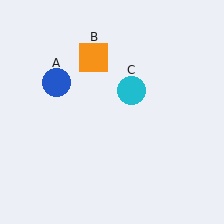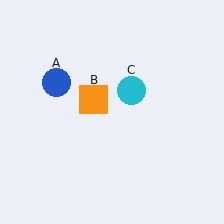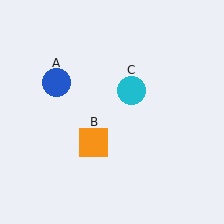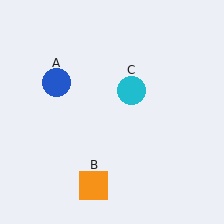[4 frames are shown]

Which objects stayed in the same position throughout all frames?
Blue circle (object A) and cyan circle (object C) remained stationary.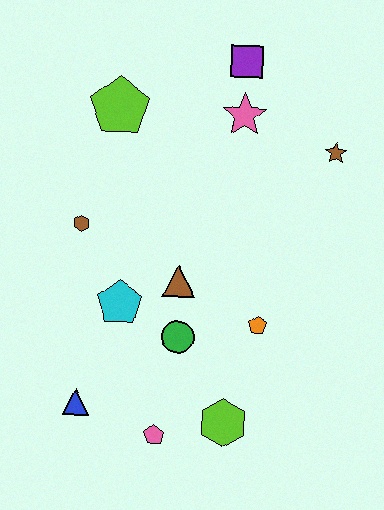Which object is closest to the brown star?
The pink star is closest to the brown star.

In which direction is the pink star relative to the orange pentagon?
The pink star is above the orange pentagon.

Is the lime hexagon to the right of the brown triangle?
Yes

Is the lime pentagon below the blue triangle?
No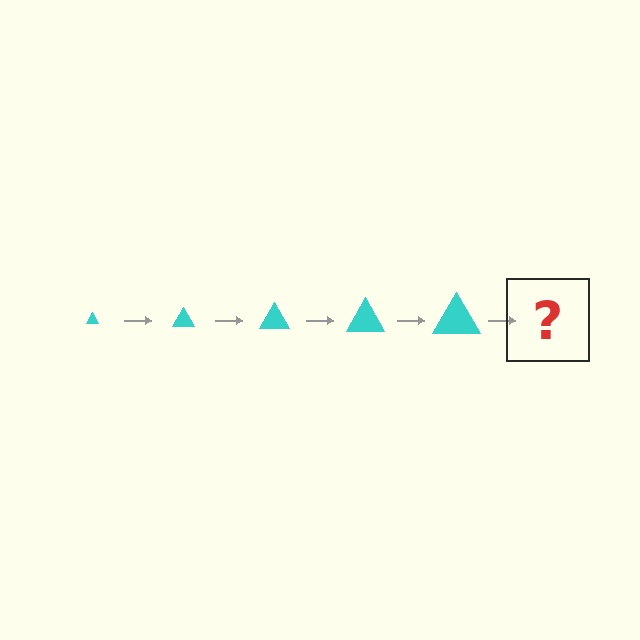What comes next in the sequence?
The next element should be a cyan triangle, larger than the previous one.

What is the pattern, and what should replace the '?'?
The pattern is that the triangle gets progressively larger each step. The '?' should be a cyan triangle, larger than the previous one.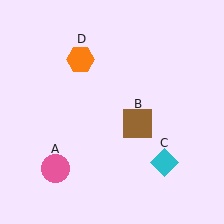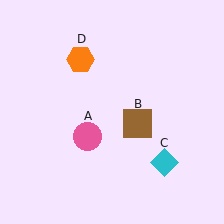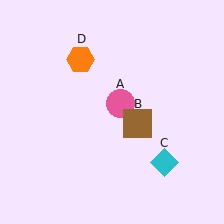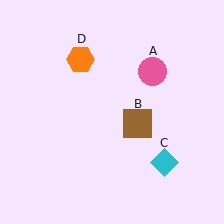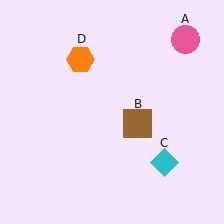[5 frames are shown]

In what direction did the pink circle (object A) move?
The pink circle (object A) moved up and to the right.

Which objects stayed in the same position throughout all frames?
Brown square (object B) and cyan diamond (object C) and orange hexagon (object D) remained stationary.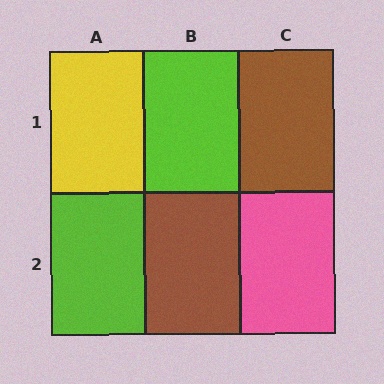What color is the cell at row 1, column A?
Yellow.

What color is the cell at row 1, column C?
Brown.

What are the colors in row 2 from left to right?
Lime, brown, pink.